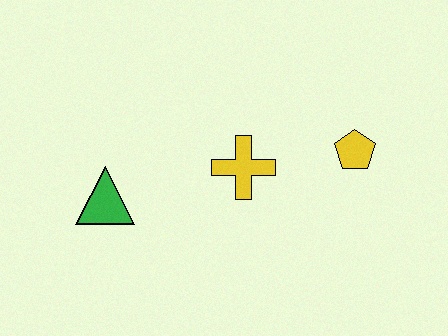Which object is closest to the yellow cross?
The yellow pentagon is closest to the yellow cross.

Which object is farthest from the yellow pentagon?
The green triangle is farthest from the yellow pentagon.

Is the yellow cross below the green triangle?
No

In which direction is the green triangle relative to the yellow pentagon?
The green triangle is to the left of the yellow pentagon.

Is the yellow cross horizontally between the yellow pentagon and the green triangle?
Yes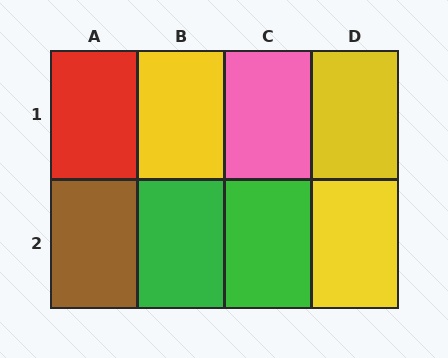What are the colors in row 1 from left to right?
Red, yellow, pink, yellow.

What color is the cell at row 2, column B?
Green.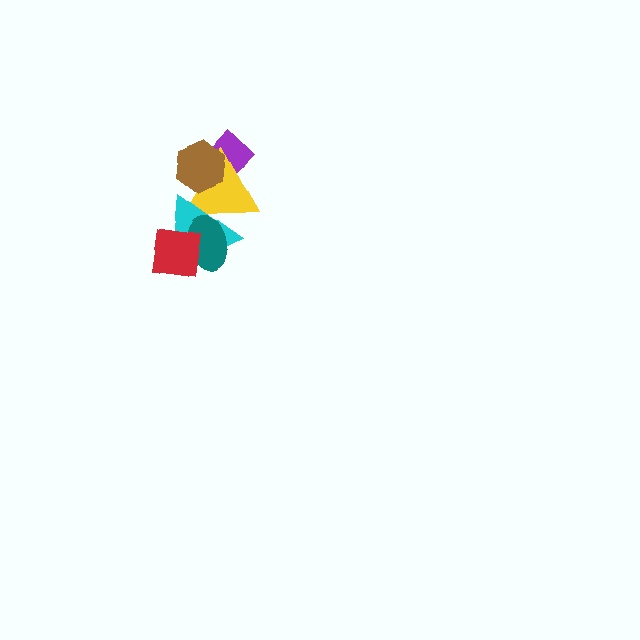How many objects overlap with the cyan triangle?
3 objects overlap with the cyan triangle.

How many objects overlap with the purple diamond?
2 objects overlap with the purple diamond.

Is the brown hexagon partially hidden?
No, no other shape covers it.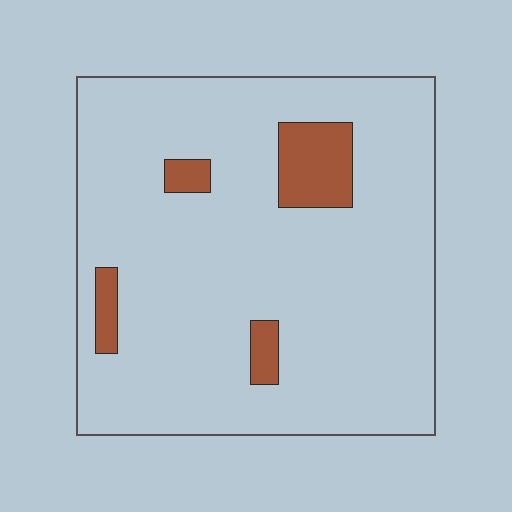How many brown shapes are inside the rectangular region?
4.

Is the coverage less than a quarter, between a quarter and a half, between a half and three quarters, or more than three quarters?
Less than a quarter.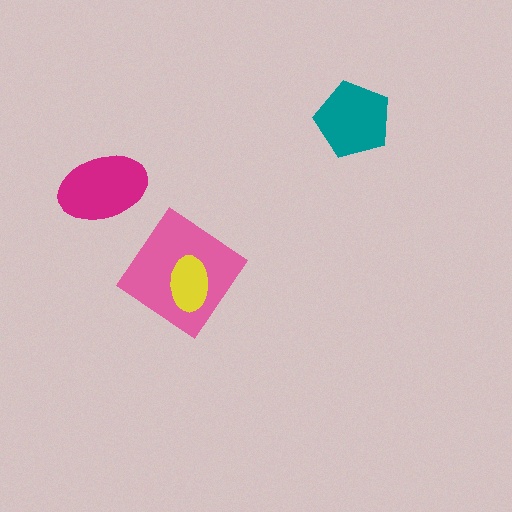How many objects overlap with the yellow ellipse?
1 object overlaps with the yellow ellipse.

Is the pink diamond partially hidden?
Yes, it is partially covered by another shape.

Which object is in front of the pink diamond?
The yellow ellipse is in front of the pink diamond.